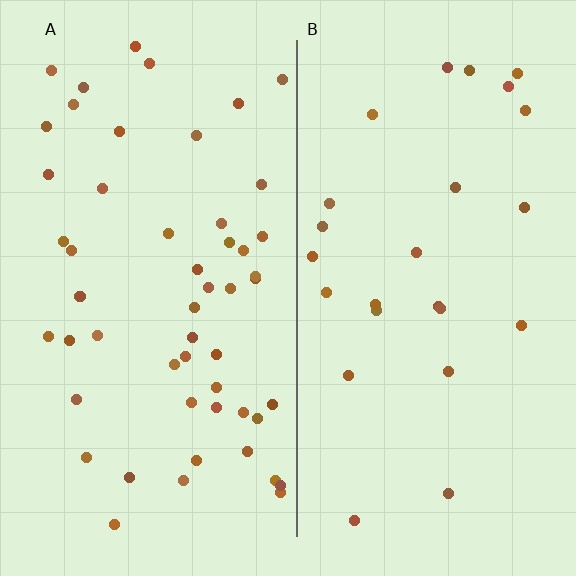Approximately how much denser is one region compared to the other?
Approximately 2.2× — region A over region B.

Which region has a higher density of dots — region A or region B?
A (the left).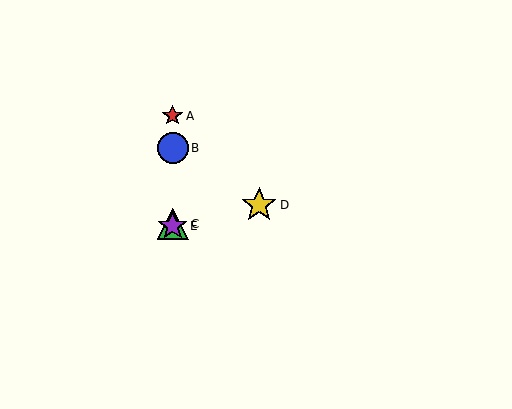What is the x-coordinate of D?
Object D is at x≈259.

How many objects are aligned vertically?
4 objects (A, B, C, E) are aligned vertically.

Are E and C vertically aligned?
Yes, both are at x≈173.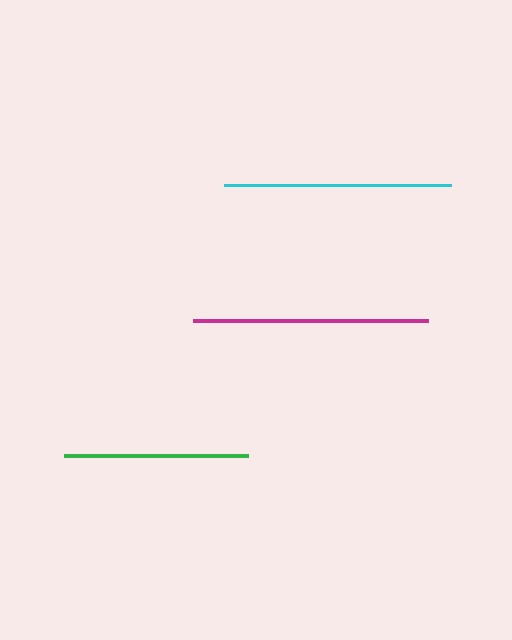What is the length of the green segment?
The green segment is approximately 184 pixels long.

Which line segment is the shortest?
The green line is the shortest at approximately 184 pixels.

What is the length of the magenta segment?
The magenta segment is approximately 235 pixels long.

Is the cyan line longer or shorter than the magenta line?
The magenta line is longer than the cyan line.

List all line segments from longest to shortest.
From longest to shortest: magenta, cyan, green.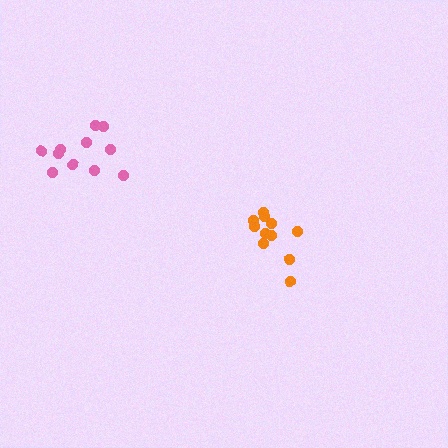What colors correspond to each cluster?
The clusters are colored: pink, orange.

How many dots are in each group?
Group 1: 11 dots, Group 2: 11 dots (22 total).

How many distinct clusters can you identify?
There are 2 distinct clusters.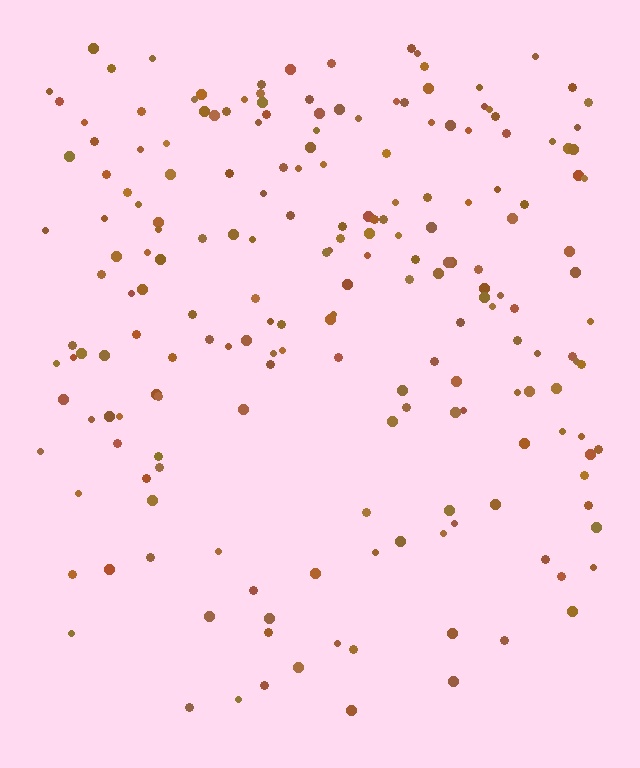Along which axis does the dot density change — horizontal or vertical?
Vertical.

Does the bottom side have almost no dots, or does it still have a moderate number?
Still a moderate number, just noticeably fewer than the top.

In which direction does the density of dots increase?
From bottom to top, with the top side densest.